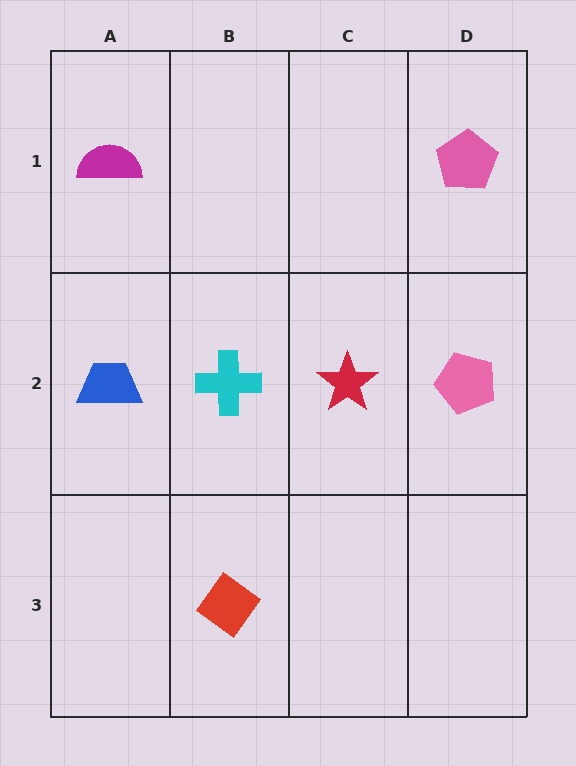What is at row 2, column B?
A cyan cross.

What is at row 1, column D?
A pink pentagon.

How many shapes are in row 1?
2 shapes.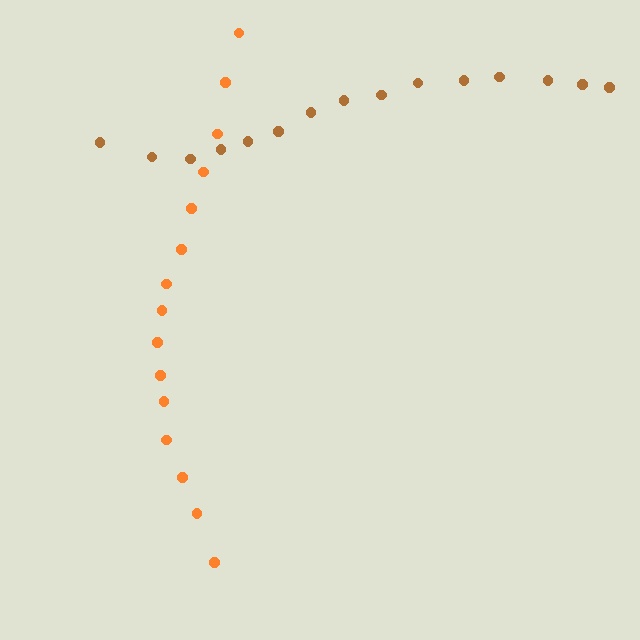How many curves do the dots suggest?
There are 2 distinct paths.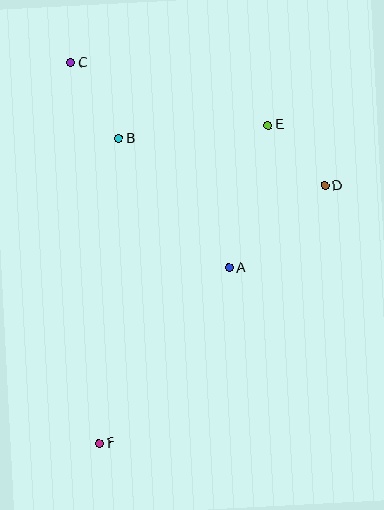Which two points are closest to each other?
Points D and E are closest to each other.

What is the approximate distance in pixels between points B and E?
The distance between B and E is approximately 150 pixels.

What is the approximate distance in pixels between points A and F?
The distance between A and F is approximately 218 pixels.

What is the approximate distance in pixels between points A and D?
The distance between A and D is approximately 126 pixels.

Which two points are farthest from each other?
Points C and F are farthest from each other.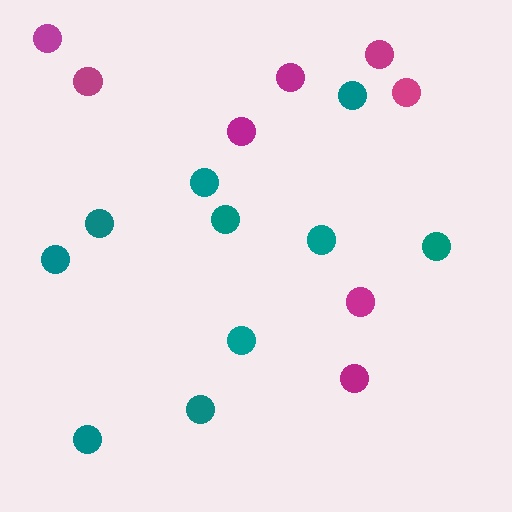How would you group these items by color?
There are 2 groups: one group of magenta circles (8) and one group of teal circles (10).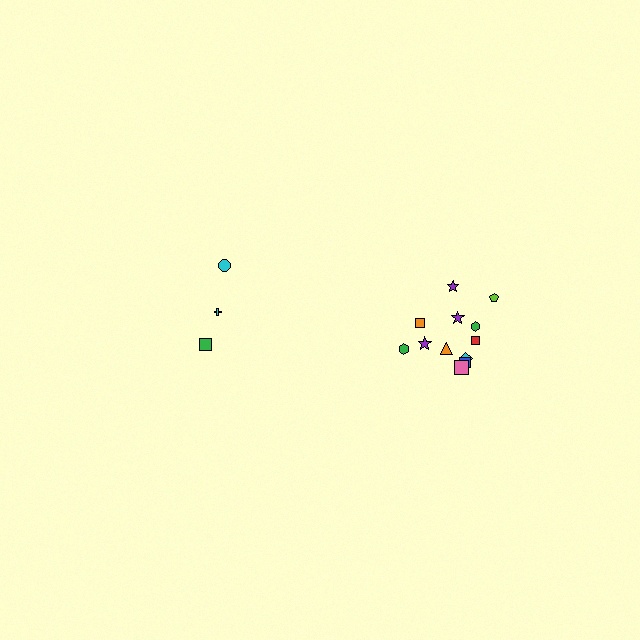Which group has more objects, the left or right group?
The right group.